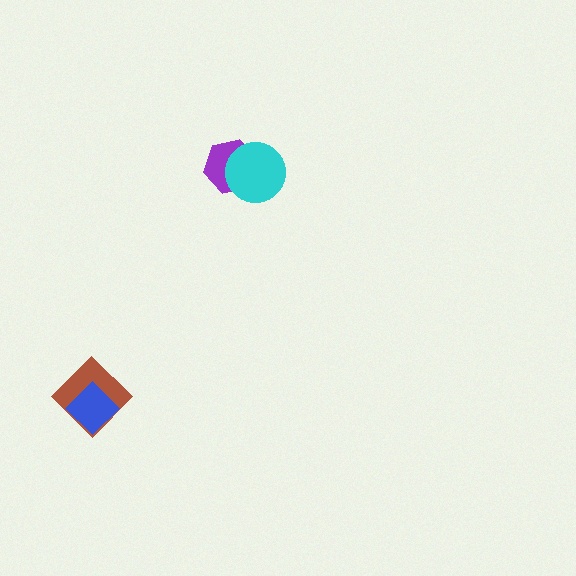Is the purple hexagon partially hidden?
Yes, it is partially covered by another shape.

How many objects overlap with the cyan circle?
1 object overlaps with the cyan circle.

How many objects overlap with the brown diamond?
1 object overlaps with the brown diamond.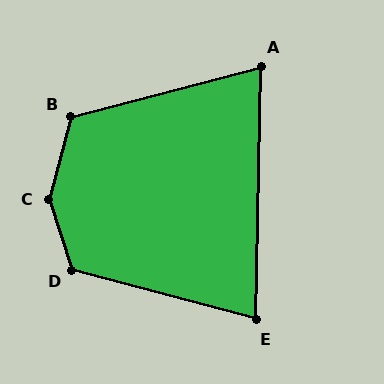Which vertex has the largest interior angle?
C, at approximately 148 degrees.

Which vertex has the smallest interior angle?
A, at approximately 74 degrees.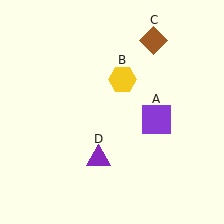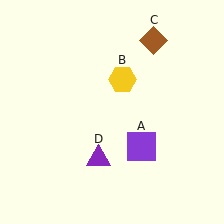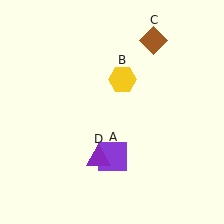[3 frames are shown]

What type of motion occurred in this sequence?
The purple square (object A) rotated clockwise around the center of the scene.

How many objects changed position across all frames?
1 object changed position: purple square (object A).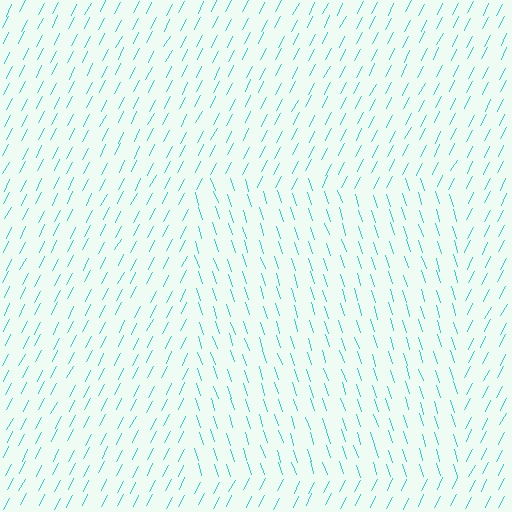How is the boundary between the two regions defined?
The boundary is defined purely by a change in line orientation (approximately 45 degrees difference). All lines are the same color and thickness.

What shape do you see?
I see a rectangle.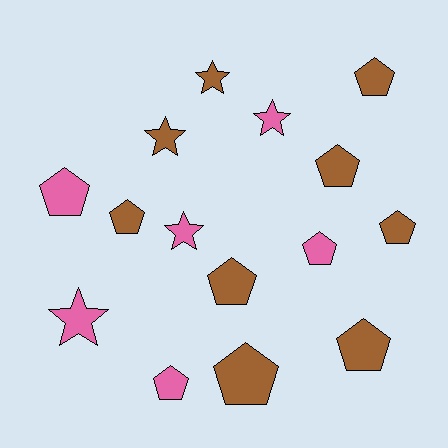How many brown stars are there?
There are 2 brown stars.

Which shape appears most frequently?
Pentagon, with 10 objects.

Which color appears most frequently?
Brown, with 9 objects.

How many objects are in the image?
There are 15 objects.